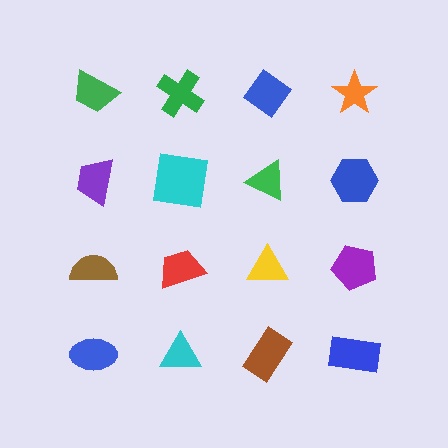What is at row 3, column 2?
A red trapezoid.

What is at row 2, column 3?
A green triangle.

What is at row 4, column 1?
A blue ellipse.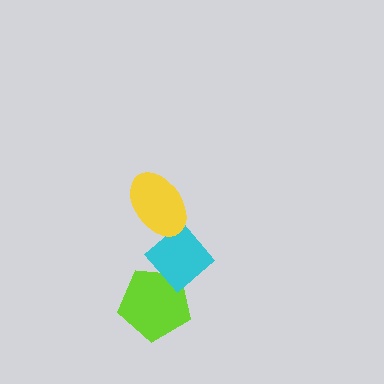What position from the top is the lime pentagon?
The lime pentagon is 3rd from the top.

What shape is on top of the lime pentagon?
The cyan diamond is on top of the lime pentagon.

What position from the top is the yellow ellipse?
The yellow ellipse is 1st from the top.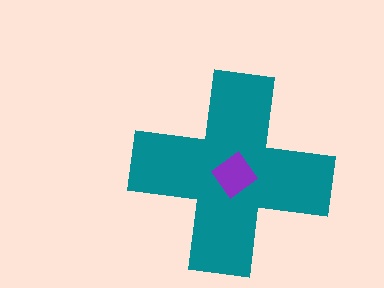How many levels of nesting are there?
2.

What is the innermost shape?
The purple diamond.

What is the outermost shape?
The teal cross.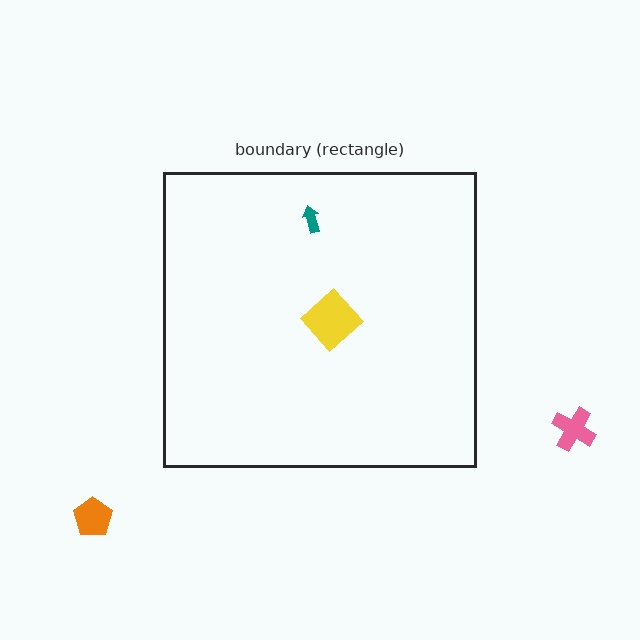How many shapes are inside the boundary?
2 inside, 2 outside.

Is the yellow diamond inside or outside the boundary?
Inside.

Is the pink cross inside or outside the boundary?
Outside.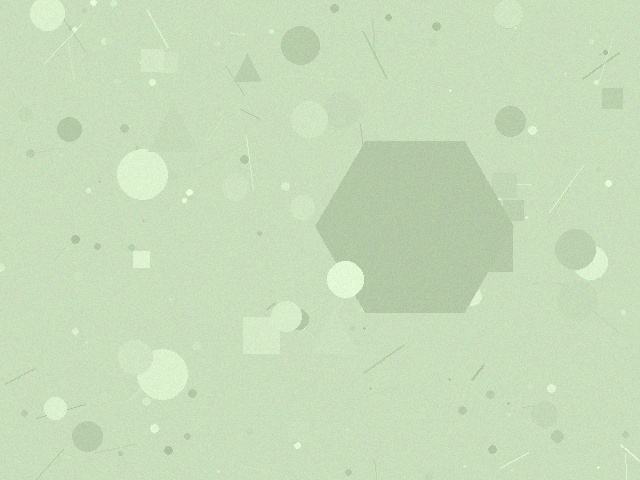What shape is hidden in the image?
A hexagon is hidden in the image.